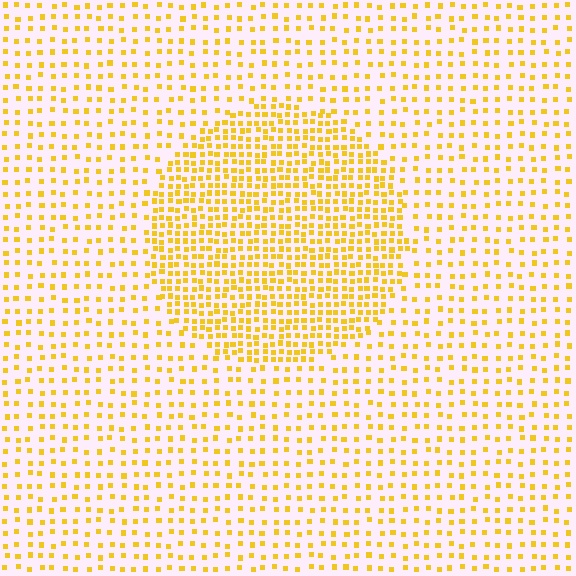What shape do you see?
I see a circle.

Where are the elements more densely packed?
The elements are more densely packed inside the circle boundary.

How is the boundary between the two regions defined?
The boundary is defined by a change in element density (approximately 2.2x ratio). All elements are the same color, size, and shape.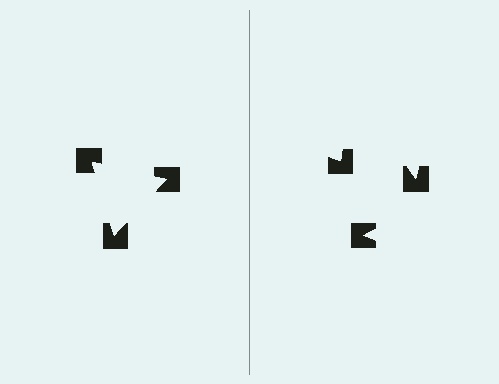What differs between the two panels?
The notched squares are positioned identically on both sides; only the wedge orientations differ. On the left they align to a triangle; on the right they are misaligned.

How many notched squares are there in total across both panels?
6 — 3 on each side.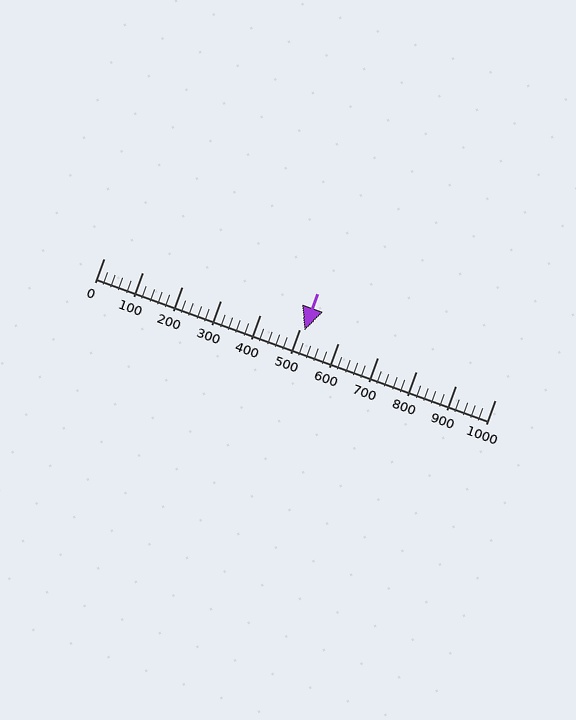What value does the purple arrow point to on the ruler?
The purple arrow points to approximately 514.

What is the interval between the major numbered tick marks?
The major tick marks are spaced 100 units apart.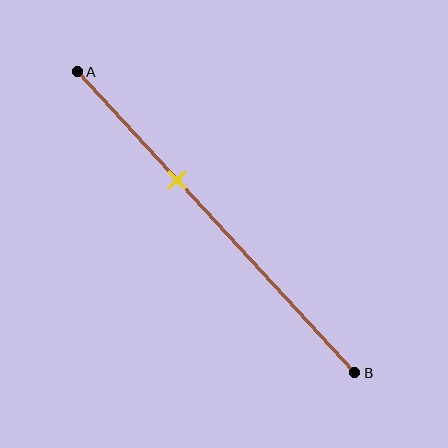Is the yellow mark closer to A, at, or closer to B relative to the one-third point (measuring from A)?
The yellow mark is approximately at the one-third point of segment AB.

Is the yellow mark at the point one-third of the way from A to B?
Yes, the mark is approximately at the one-third point.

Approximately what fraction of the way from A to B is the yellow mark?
The yellow mark is approximately 35% of the way from A to B.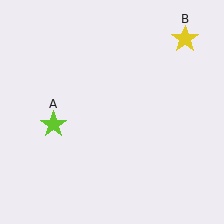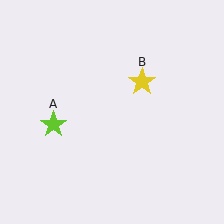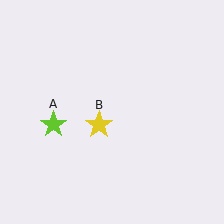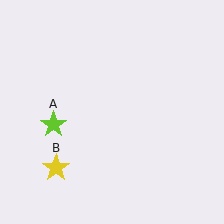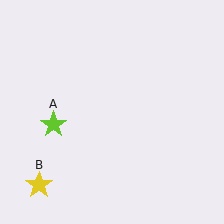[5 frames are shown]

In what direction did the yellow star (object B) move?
The yellow star (object B) moved down and to the left.